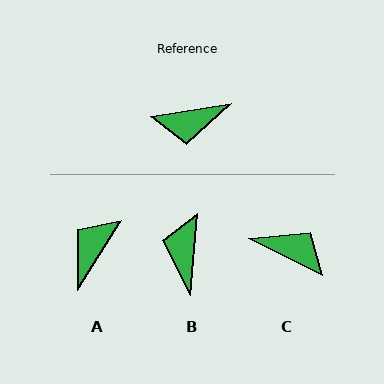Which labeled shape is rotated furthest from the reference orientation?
C, about 144 degrees away.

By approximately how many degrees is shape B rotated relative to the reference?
Approximately 104 degrees clockwise.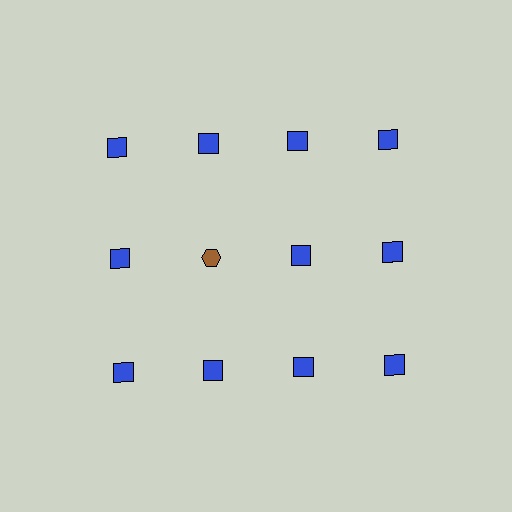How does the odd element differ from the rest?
It differs in both color (brown instead of blue) and shape (hexagon instead of square).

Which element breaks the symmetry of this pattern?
The brown hexagon in the second row, second from left column breaks the symmetry. All other shapes are blue squares.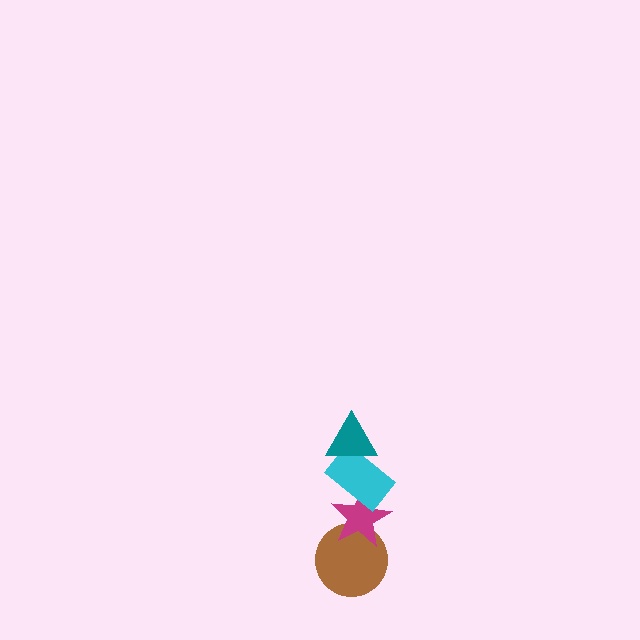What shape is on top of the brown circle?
The magenta star is on top of the brown circle.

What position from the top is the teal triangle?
The teal triangle is 1st from the top.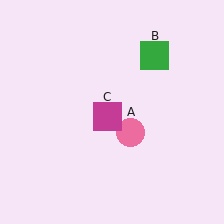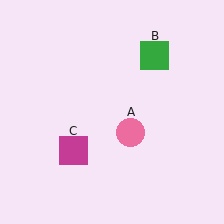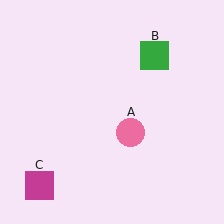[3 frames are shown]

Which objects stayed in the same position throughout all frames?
Pink circle (object A) and green square (object B) remained stationary.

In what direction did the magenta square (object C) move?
The magenta square (object C) moved down and to the left.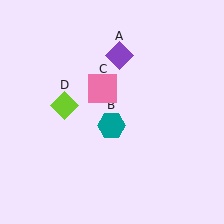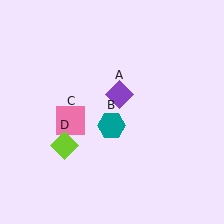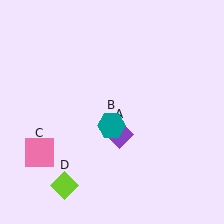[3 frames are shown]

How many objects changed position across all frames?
3 objects changed position: purple diamond (object A), pink square (object C), lime diamond (object D).